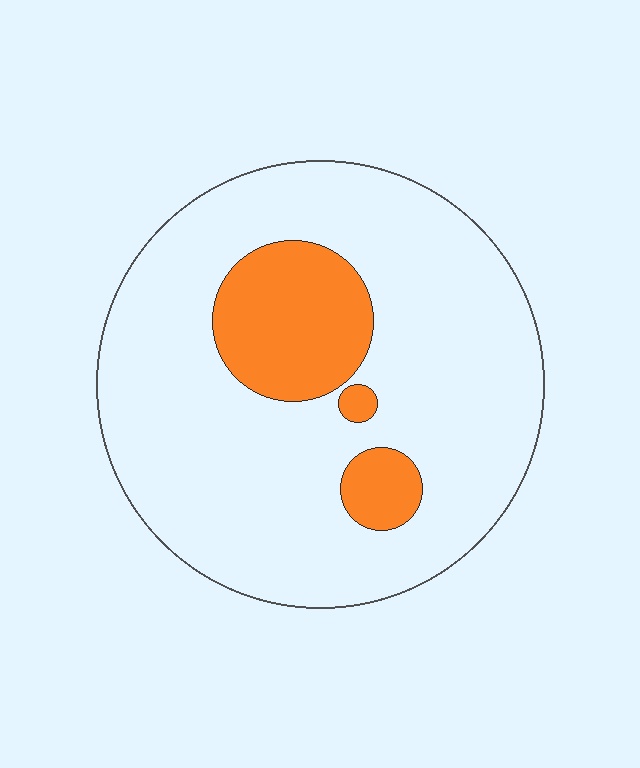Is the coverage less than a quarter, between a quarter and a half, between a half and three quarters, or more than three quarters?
Less than a quarter.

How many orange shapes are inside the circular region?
3.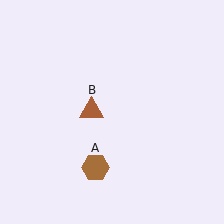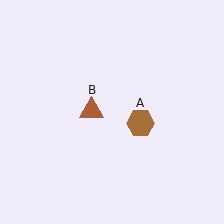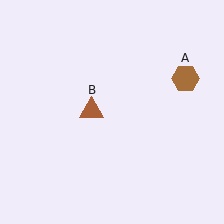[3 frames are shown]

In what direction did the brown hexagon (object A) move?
The brown hexagon (object A) moved up and to the right.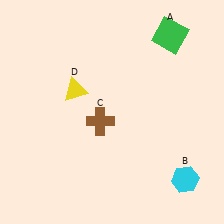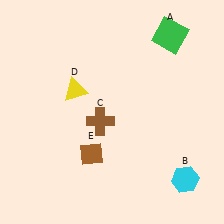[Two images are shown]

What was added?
A brown diamond (E) was added in Image 2.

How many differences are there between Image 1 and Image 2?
There is 1 difference between the two images.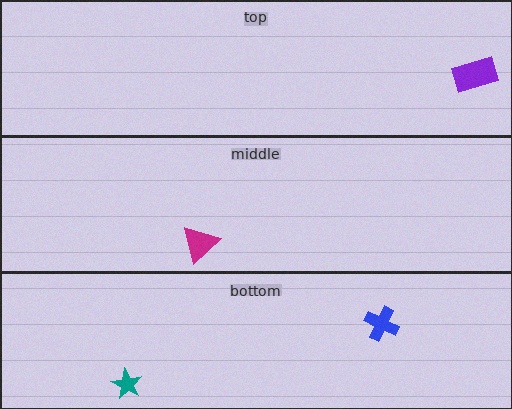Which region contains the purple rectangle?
The top region.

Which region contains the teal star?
The bottom region.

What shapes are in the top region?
The purple rectangle.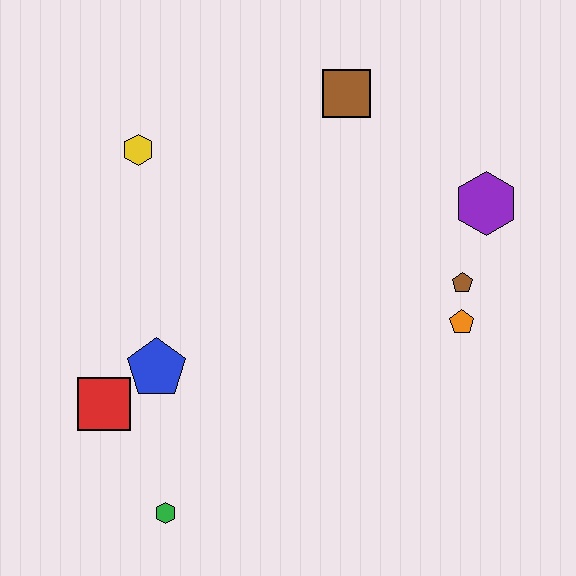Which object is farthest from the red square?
The purple hexagon is farthest from the red square.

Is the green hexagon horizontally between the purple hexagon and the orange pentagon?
No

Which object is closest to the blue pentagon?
The red square is closest to the blue pentagon.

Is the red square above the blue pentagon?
No